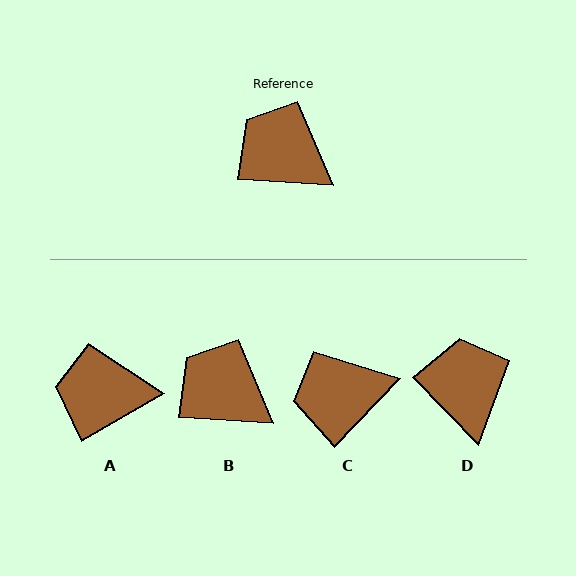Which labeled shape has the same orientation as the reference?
B.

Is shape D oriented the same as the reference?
No, it is off by about 42 degrees.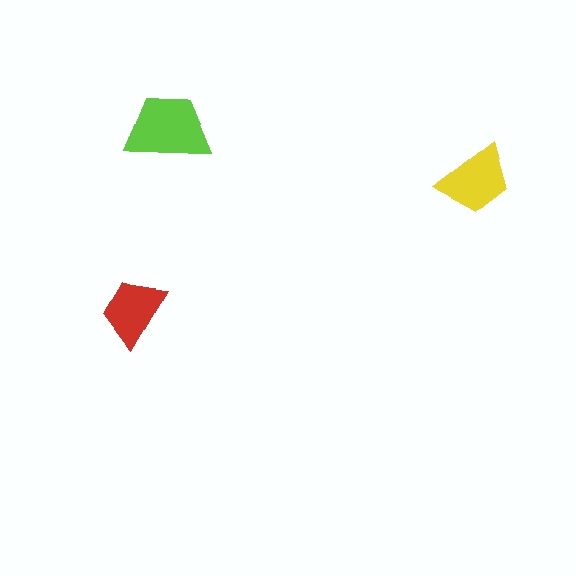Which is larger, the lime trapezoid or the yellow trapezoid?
The lime one.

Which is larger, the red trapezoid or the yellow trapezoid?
The yellow one.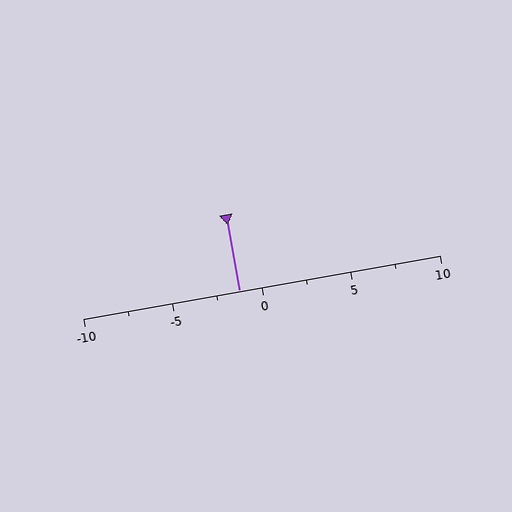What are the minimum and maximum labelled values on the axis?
The axis runs from -10 to 10.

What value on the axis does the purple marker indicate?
The marker indicates approximately -1.2.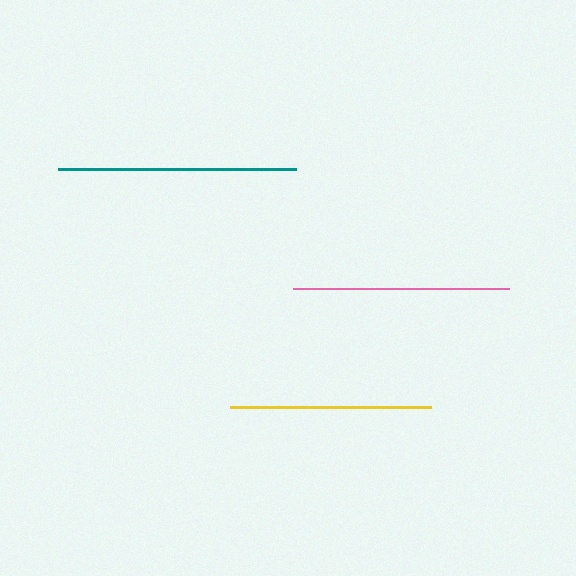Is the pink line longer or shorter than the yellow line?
The pink line is longer than the yellow line.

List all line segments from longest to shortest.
From longest to shortest: teal, pink, yellow.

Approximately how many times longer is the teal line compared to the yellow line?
The teal line is approximately 1.2 times the length of the yellow line.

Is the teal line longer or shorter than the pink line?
The teal line is longer than the pink line.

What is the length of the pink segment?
The pink segment is approximately 216 pixels long.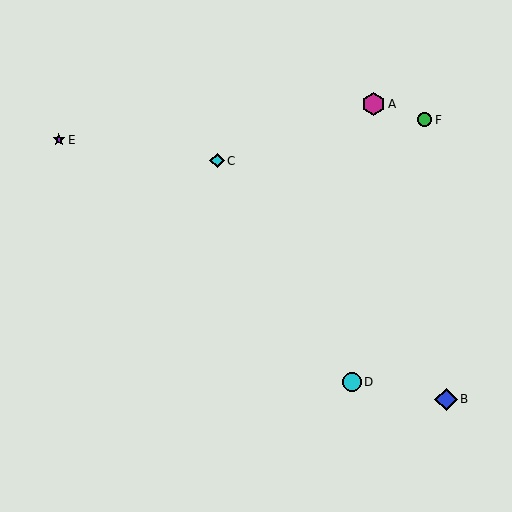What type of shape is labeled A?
Shape A is a magenta hexagon.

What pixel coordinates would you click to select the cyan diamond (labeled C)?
Click at (217, 161) to select the cyan diamond C.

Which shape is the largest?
The magenta hexagon (labeled A) is the largest.